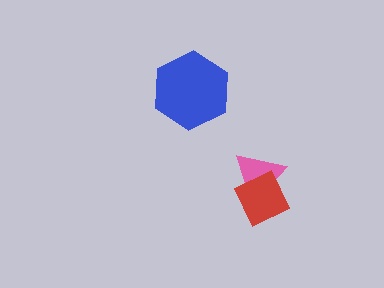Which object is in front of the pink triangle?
The red diamond is in front of the pink triangle.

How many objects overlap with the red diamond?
1 object overlaps with the red diamond.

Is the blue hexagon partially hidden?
No, no other shape covers it.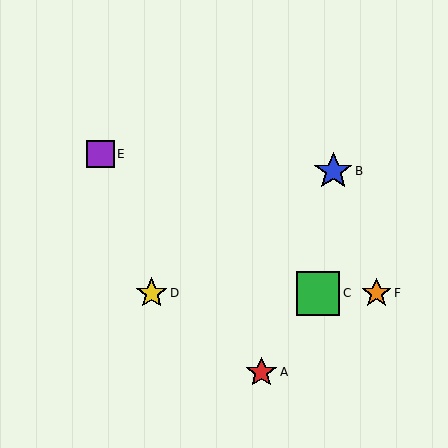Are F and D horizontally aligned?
Yes, both are at y≈293.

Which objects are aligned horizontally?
Objects C, D, F are aligned horizontally.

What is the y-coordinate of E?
Object E is at y≈154.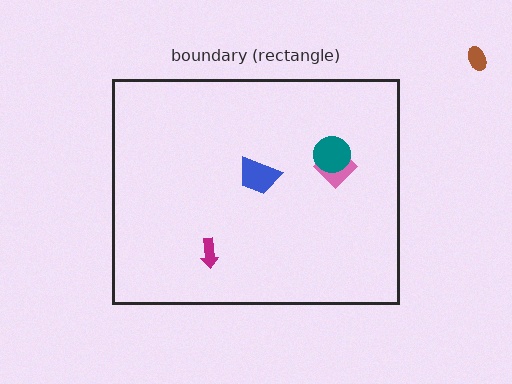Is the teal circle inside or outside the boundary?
Inside.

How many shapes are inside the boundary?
4 inside, 1 outside.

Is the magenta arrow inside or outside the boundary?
Inside.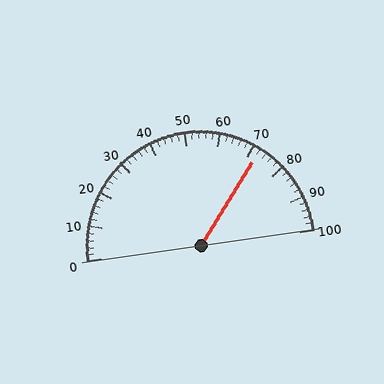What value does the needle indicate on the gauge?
The needle indicates approximately 72.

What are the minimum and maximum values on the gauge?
The gauge ranges from 0 to 100.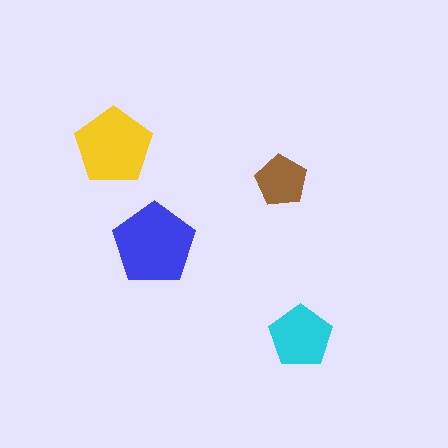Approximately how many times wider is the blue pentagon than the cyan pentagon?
About 1.5 times wider.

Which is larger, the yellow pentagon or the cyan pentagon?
The yellow one.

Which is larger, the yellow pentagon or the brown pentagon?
The yellow one.